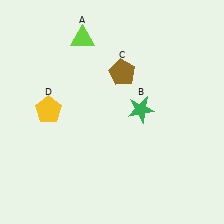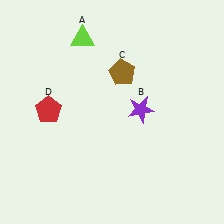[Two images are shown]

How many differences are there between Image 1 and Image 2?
There are 2 differences between the two images.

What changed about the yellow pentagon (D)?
In Image 1, D is yellow. In Image 2, it changed to red.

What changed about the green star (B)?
In Image 1, B is green. In Image 2, it changed to purple.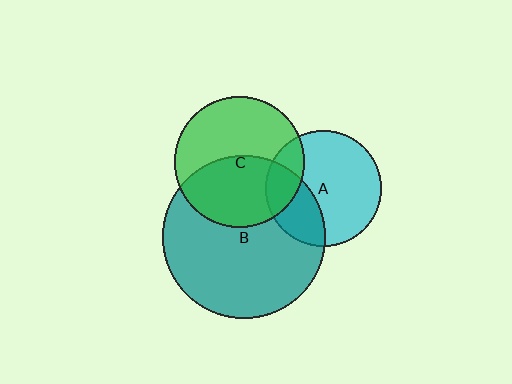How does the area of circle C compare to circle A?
Approximately 1.2 times.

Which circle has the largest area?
Circle B (teal).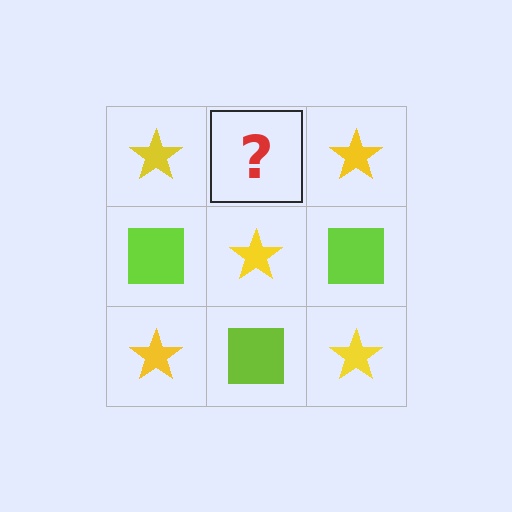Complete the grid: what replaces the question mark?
The question mark should be replaced with a lime square.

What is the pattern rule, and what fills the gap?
The rule is that it alternates yellow star and lime square in a checkerboard pattern. The gap should be filled with a lime square.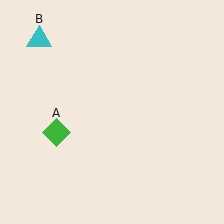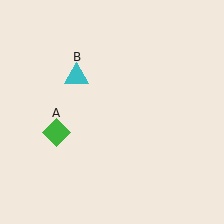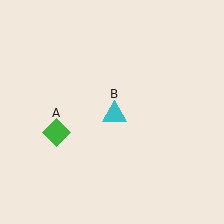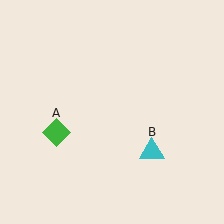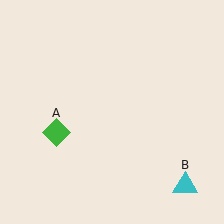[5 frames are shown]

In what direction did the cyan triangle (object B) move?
The cyan triangle (object B) moved down and to the right.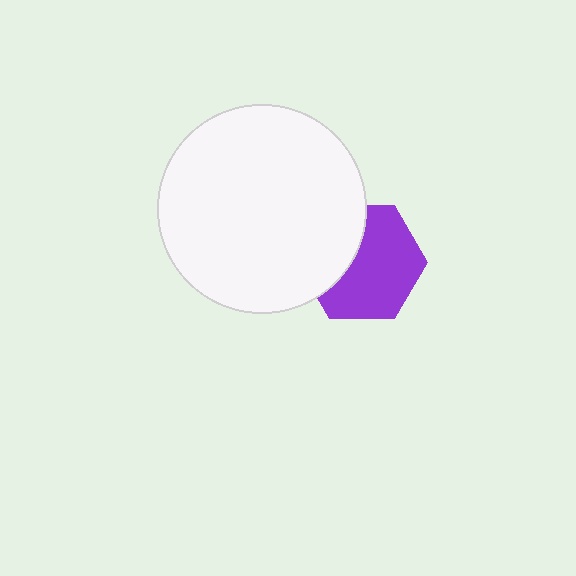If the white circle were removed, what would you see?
You would see the complete purple hexagon.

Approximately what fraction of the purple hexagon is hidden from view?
Roughly 35% of the purple hexagon is hidden behind the white circle.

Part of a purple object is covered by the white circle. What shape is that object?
It is a hexagon.